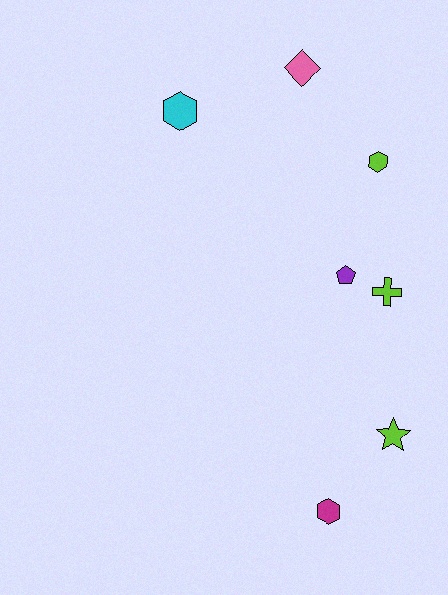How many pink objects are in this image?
There is 1 pink object.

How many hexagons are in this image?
There are 3 hexagons.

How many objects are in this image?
There are 7 objects.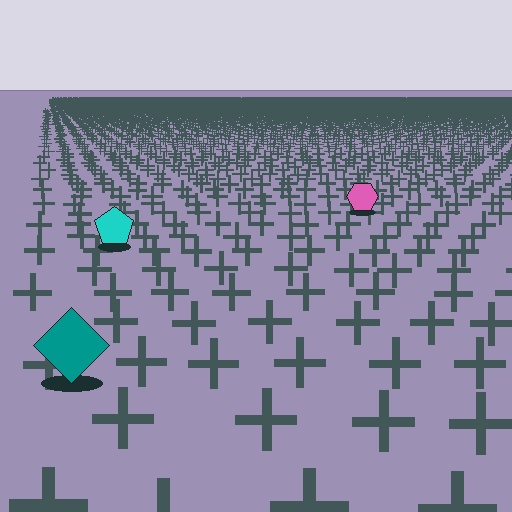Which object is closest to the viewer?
The teal diamond is closest. The texture marks near it are larger and more spread out.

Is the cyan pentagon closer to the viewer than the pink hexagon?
Yes. The cyan pentagon is closer — you can tell from the texture gradient: the ground texture is coarser near it.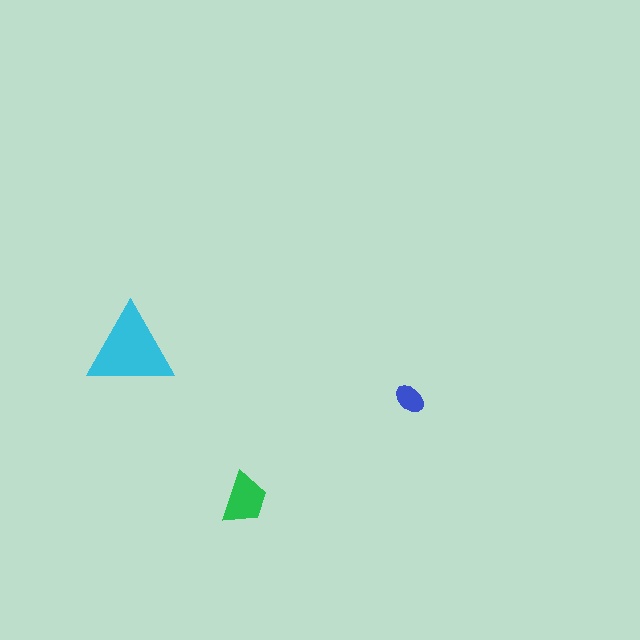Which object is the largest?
The cyan triangle.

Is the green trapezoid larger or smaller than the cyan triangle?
Smaller.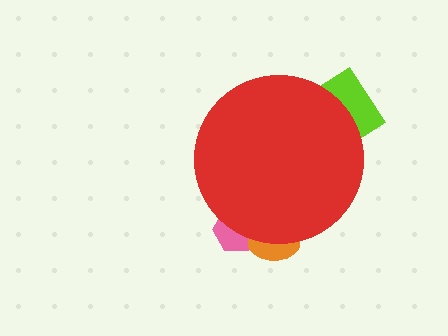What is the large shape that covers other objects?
A red circle.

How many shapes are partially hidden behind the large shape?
3 shapes are partially hidden.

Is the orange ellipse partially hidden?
Yes, the orange ellipse is partially hidden behind the red circle.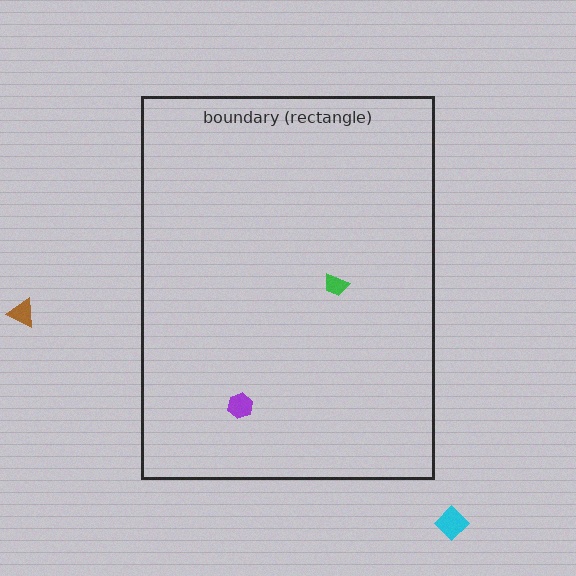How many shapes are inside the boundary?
2 inside, 2 outside.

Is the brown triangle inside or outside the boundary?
Outside.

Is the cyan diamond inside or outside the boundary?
Outside.